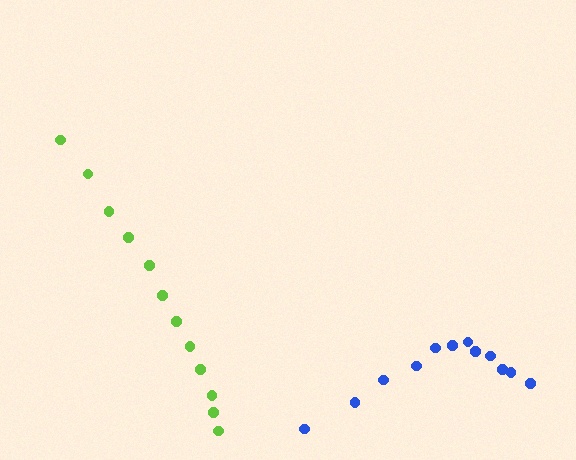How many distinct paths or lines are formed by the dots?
There are 2 distinct paths.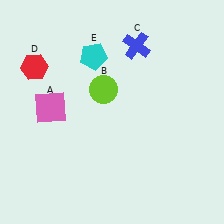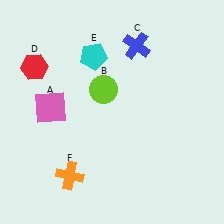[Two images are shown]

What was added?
An orange cross (F) was added in Image 2.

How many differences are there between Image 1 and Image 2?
There is 1 difference between the two images.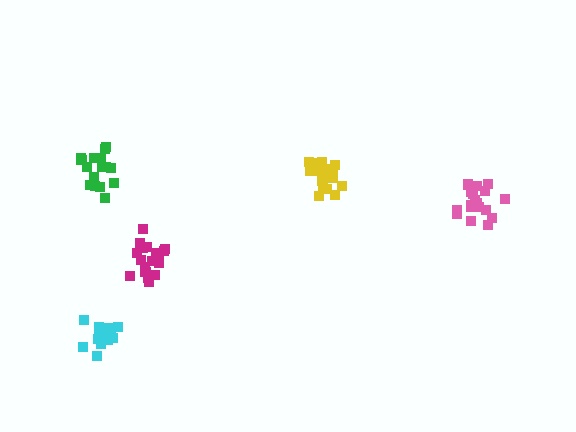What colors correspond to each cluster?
The clusters are colored: cyan, green, magenta, pink, yellow.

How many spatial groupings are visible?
There are 5 spatial groupings.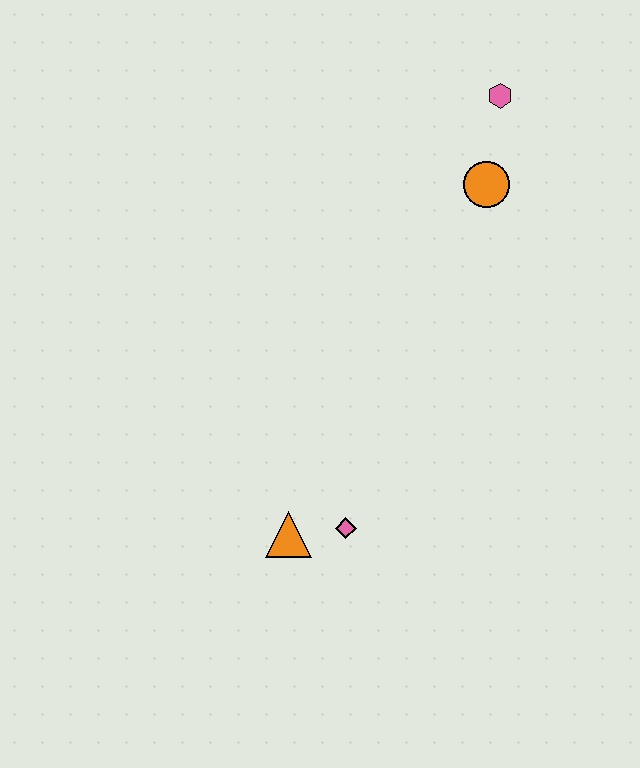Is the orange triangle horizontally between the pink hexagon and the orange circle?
No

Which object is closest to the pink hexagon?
The orange circle is closest to the pink hexagon.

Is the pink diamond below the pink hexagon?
Yes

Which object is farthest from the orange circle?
The orange triangle is farthest from the orange circle.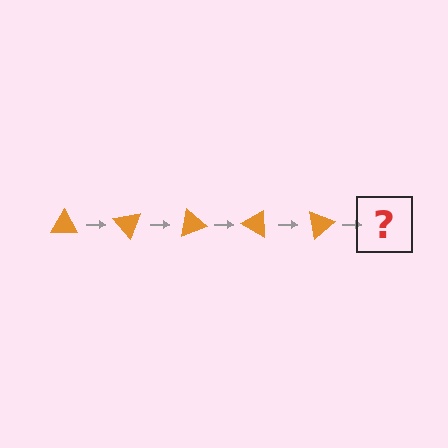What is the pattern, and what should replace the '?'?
The pattern is that the triangle rotates 50 degrees each step. The '?' should be an orange triangle rotated 250 degrees.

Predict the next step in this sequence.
The next step is an orange triangle rotated 250 degrees.